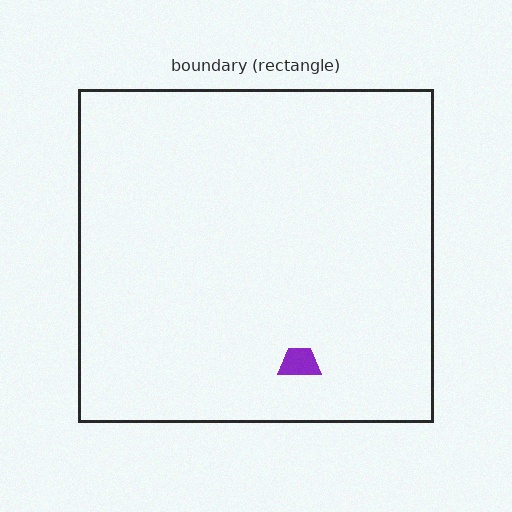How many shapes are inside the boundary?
1 inside, 0 outside.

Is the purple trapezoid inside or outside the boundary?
Inside.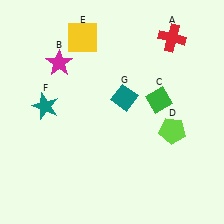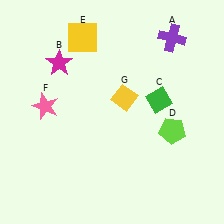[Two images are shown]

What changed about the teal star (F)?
In Image 1, F is teal. In Image 2, it changed to pink.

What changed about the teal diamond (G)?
In Image 1, G is teal. In Image 2, it changed to yellow.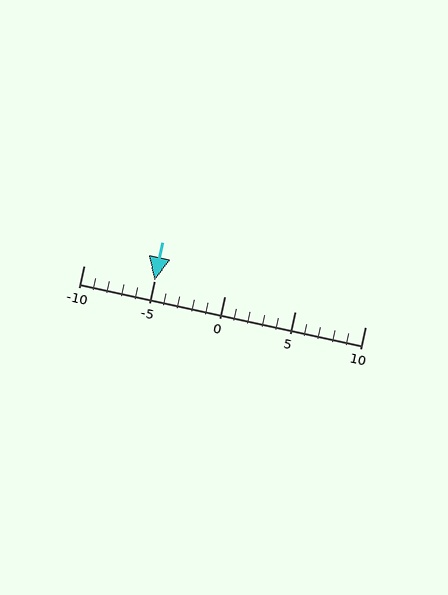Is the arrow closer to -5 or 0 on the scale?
The arrow is closer to -5.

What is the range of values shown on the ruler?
The ruler shows values from -10 to 10.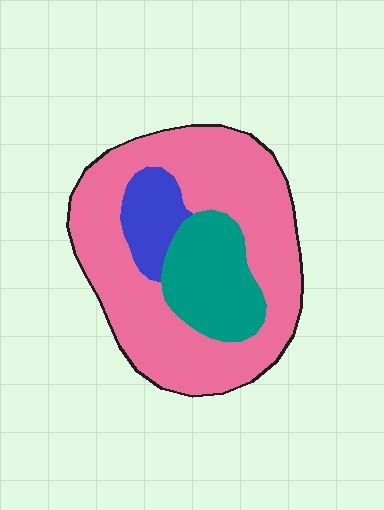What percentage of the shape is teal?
Teal takes up about one fifth (1/5) of the shape.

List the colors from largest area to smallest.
From largest to smallest: pink, teal, blue.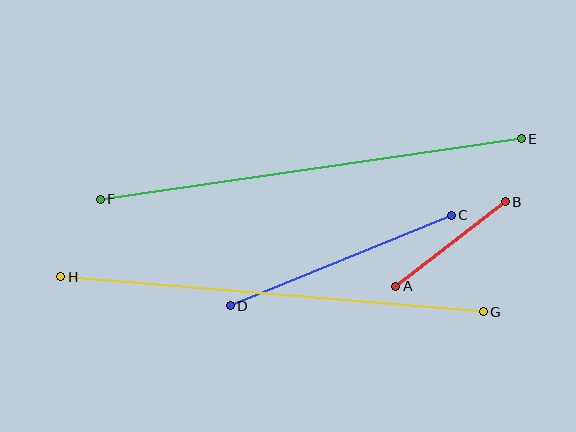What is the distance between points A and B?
The distance is approximately 138 pixels.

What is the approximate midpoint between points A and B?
The midpoint is at approximately (451, 244) pixels.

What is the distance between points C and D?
The distance is approximately 239 pixels.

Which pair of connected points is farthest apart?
Points E and F are farthest apart.